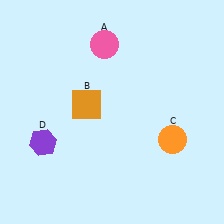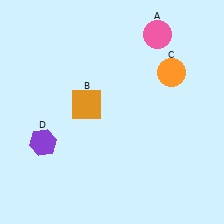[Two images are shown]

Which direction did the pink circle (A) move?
The pink circle (A) moved right.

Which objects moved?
The objects that moved are: the pink circle (A), the orange circle (C).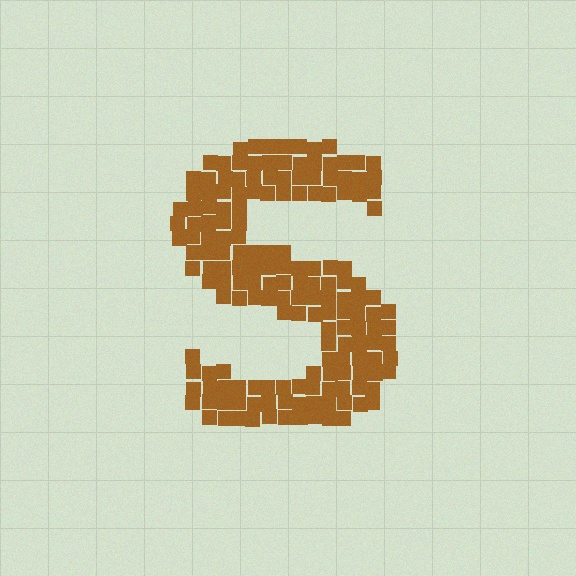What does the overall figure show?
The overall figure shows the letter S.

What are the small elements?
The small elements are squares.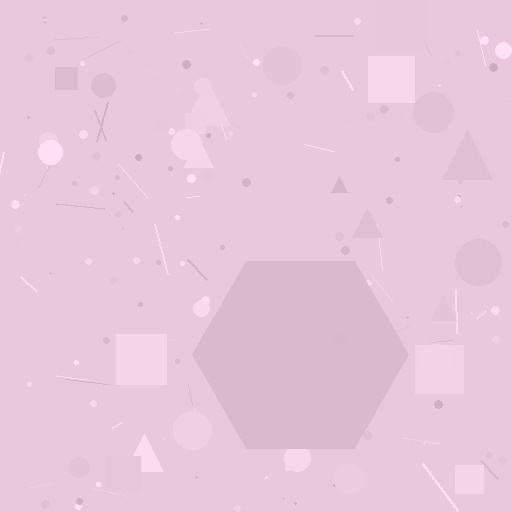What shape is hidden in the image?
A hexagon is hidden in the image.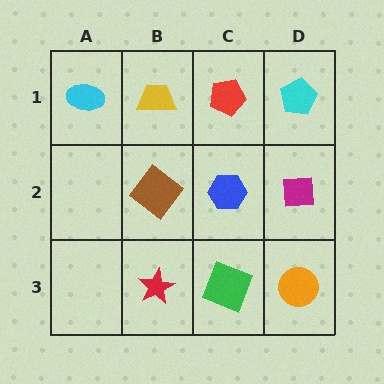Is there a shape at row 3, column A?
No, that cell is empty.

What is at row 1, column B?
A yellow trapezoid.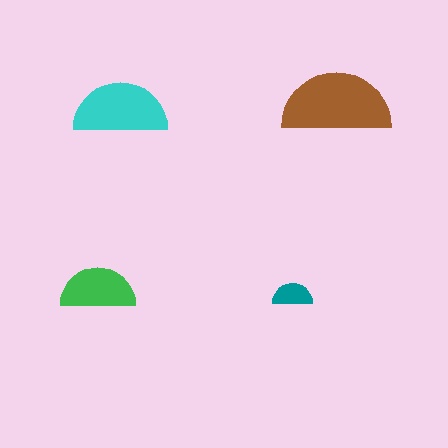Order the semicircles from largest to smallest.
the brown one, the cyan one, the green one, the teal one.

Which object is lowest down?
The teal semicircle is bottommost.